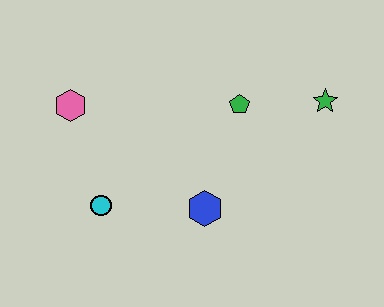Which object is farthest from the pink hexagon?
The green star is farthest from the pink hexagon.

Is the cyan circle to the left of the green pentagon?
Yes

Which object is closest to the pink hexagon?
The cyan circle is closest to the pink hexagon.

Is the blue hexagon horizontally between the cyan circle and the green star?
Yes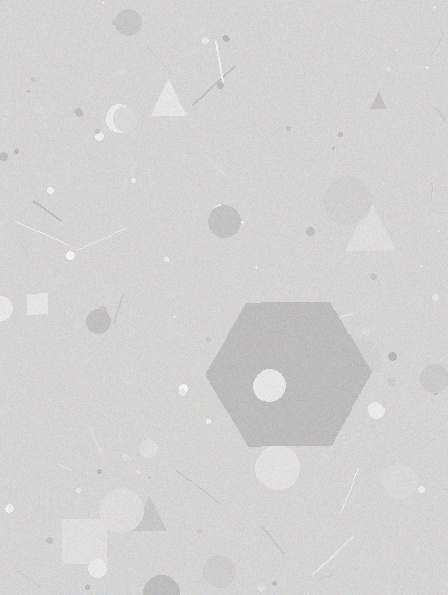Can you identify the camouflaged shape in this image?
The camouflaged shape is a hexagon.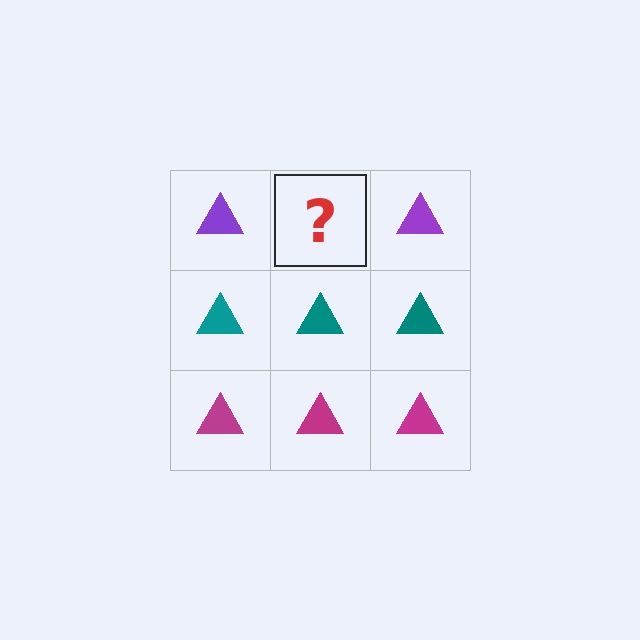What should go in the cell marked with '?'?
The missing cell should contain a purple triangle.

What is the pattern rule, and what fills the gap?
The rule is that each row has a consistent color. The gap should be filled with a purple triangle.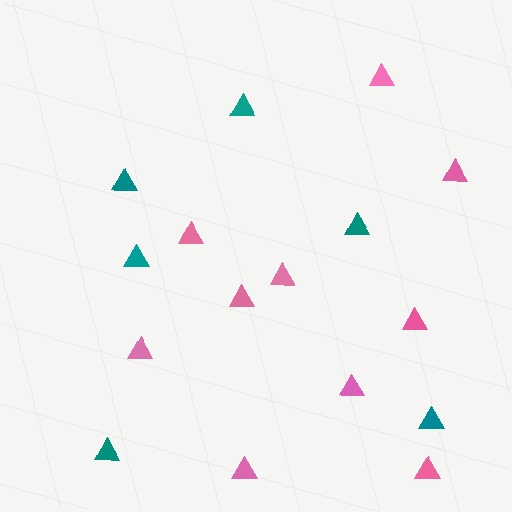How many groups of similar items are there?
There are 2 groups: one group of teal triangles (6) and one group of pink triangles (10).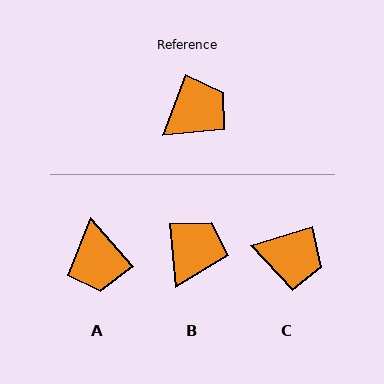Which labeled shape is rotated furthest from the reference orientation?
A, about 118 degrees away.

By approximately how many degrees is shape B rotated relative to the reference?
Approximately 26 degrees counter-clockwise.